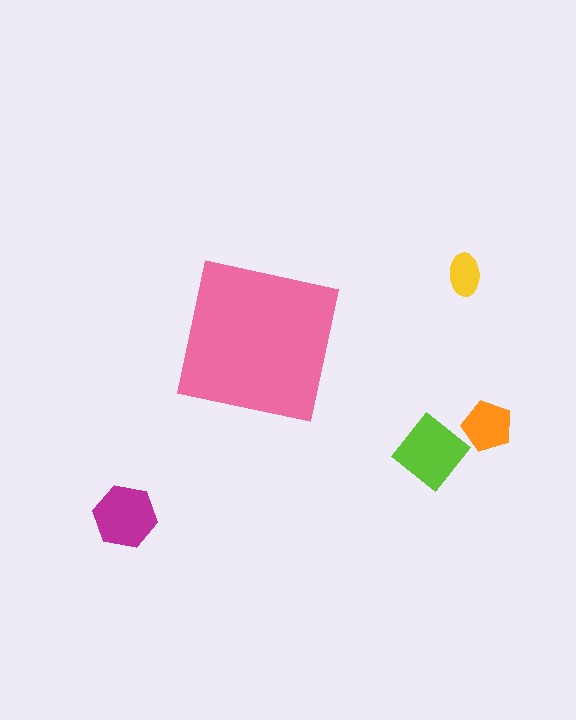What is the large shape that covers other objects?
A pink square.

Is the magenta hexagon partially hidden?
No, the magenta hexagon is fully visible.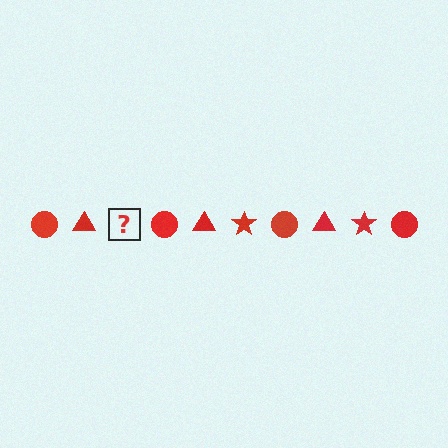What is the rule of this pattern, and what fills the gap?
The rule is that the pattern cycles through circle, triangle, star shapes in red. The gap should be filled with a red star.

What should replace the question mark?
The question mark should be replaced with a red star.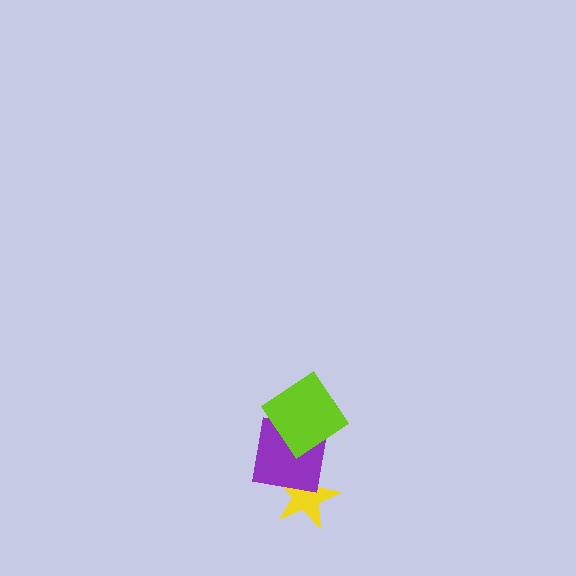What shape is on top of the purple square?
The lime diamond is on top of the purple square.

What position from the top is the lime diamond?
The lime diamond is 1st from the top.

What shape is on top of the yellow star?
The purple square is on top of the yellow star.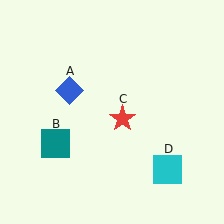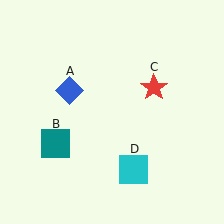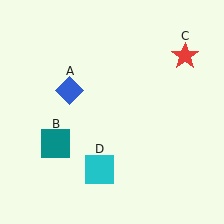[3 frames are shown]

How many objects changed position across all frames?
2 objects changed position: red star (object C), cyan square (object D).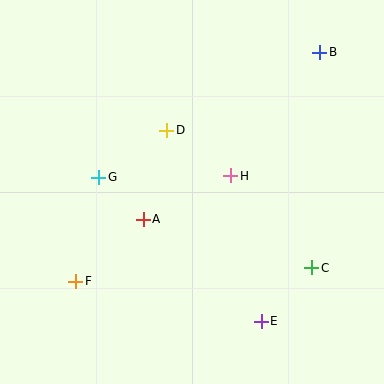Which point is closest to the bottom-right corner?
Point C is closest to the bottom-right corner.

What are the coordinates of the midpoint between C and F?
The midpoint between C and F is at (194, 275).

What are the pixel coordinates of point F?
Point F is at (76, 281).